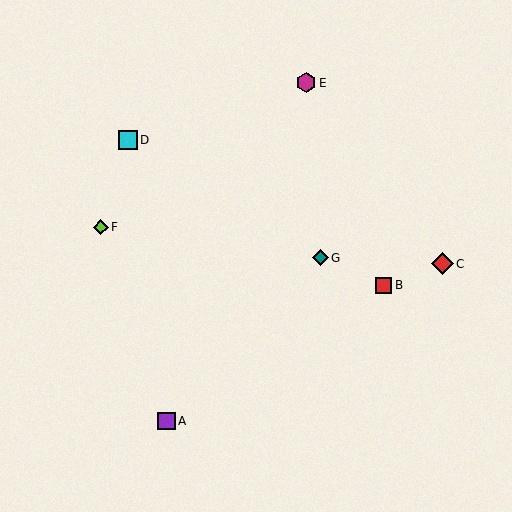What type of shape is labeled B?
Shape B is a red square.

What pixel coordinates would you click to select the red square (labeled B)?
Click at (384, 285) to select the red square B.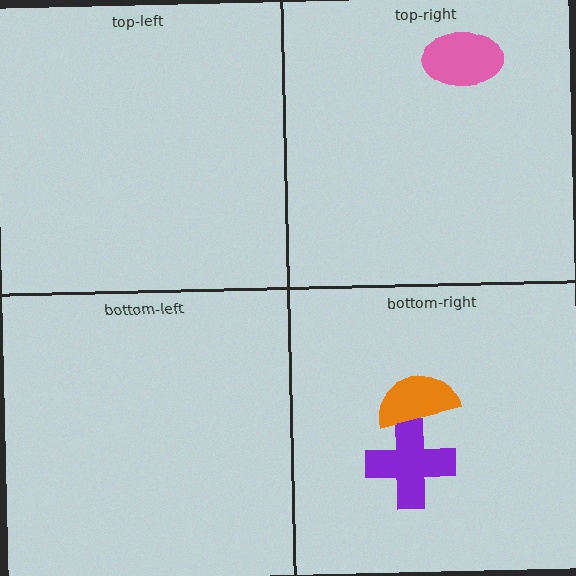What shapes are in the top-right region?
The pink ellipse.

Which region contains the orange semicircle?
The bottom-right region.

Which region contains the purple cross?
The bottom-right region.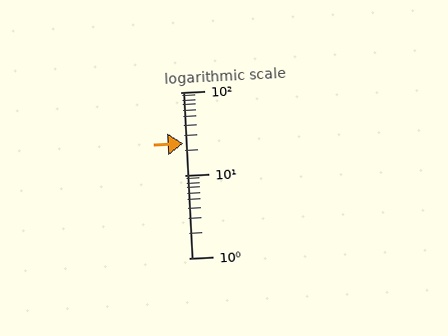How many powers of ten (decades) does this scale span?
The scale spans 2 decades, from 1 to 100.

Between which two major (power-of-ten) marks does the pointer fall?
The pointer is between 10 and 100.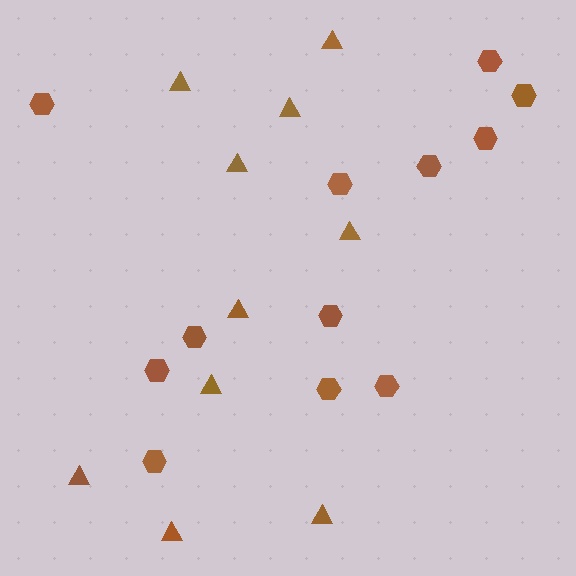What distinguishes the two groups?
There are 2 groups: one group of triangles (10) and one group of hexagons (12).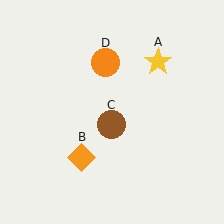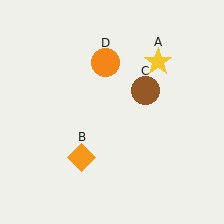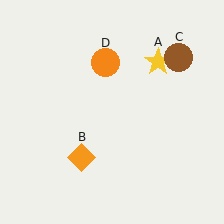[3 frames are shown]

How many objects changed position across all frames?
1 object changed position: brown circle (object C).